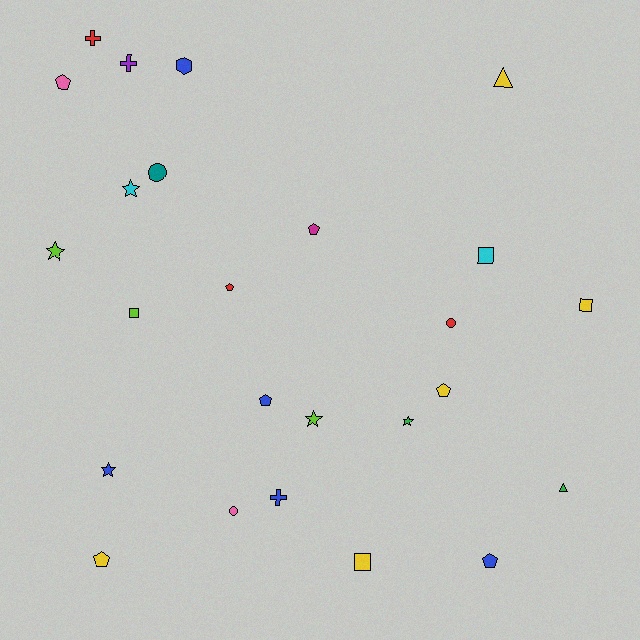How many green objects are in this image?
There are 2 green objects.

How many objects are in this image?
There are 25 objects.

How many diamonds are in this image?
There are no diamonds.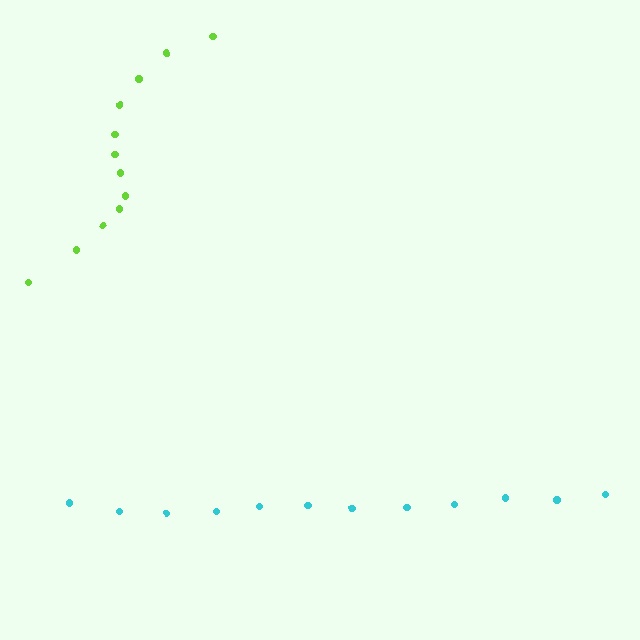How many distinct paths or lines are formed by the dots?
There are 2 distinct paths.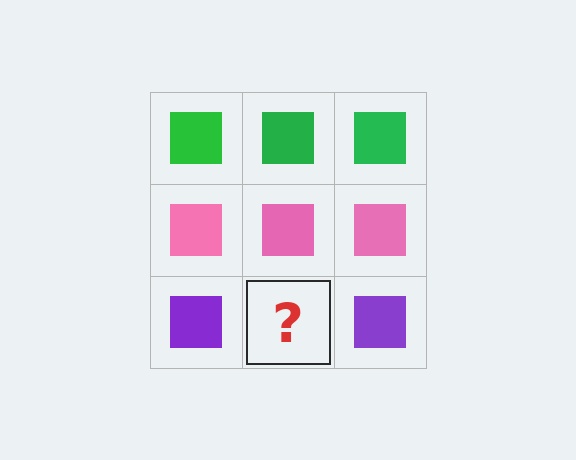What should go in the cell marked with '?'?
The missing cell should contain a purple square.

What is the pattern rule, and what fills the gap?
The rule is that each row has a consistent color. The gap should be filled with a purple square.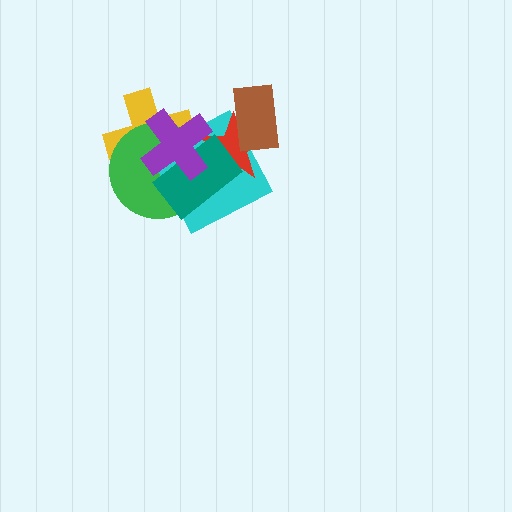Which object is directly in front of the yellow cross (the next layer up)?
The green circle is directly in front of the yellow cross.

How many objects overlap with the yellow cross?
4 objects overlap with the yellow cross.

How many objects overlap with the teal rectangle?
5 objects overlap with the teal rectangle.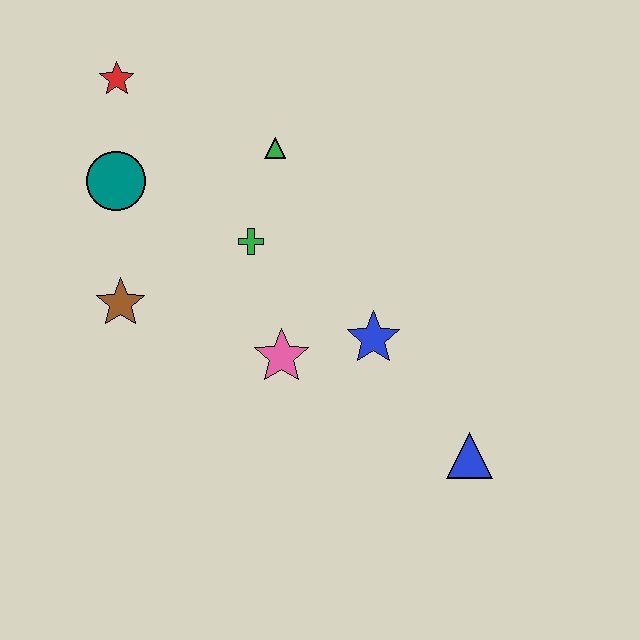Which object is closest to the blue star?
The pink star is closest to the blue star.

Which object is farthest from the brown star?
The blue triangle is farthest from the brown star.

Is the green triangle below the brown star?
No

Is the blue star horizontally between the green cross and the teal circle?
No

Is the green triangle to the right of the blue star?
No